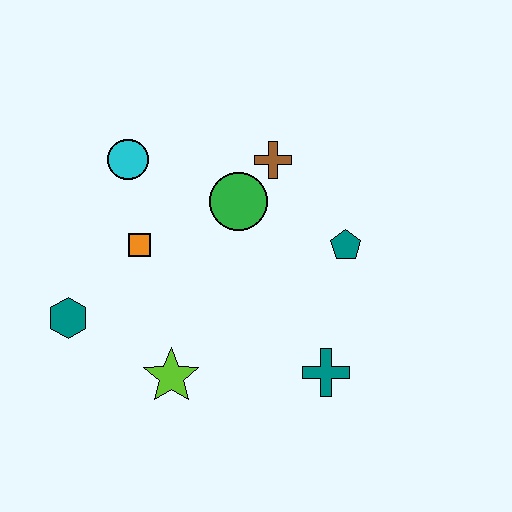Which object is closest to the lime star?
The teal hexagon is closest to the lime star.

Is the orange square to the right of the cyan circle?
Yes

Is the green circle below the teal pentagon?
No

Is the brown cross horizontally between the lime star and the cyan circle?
No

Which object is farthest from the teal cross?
The cyan circle is farthest from the teal cross.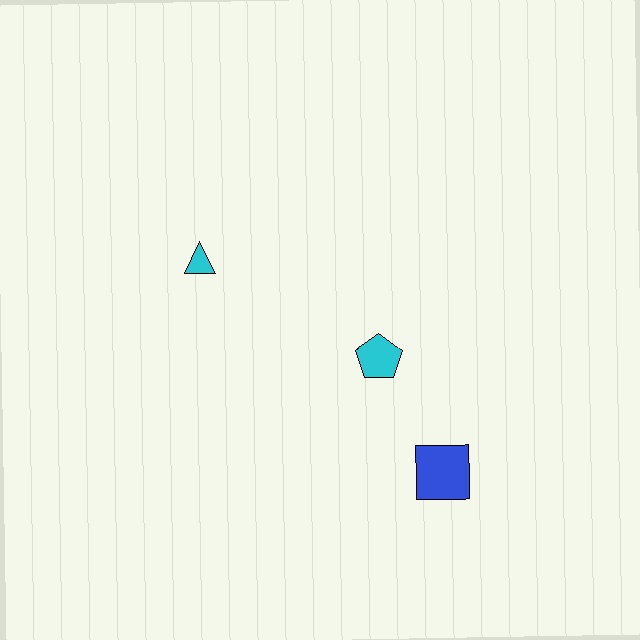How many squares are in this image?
There is 1 square.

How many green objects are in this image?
There are no green objects.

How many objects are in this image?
There are 3 objects.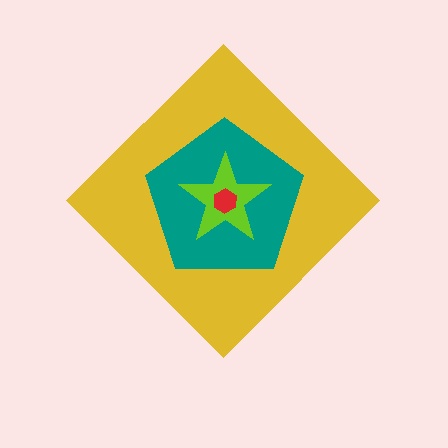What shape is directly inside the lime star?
The red hexagon.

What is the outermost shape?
The yellow diamond.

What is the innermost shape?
The red hexagon.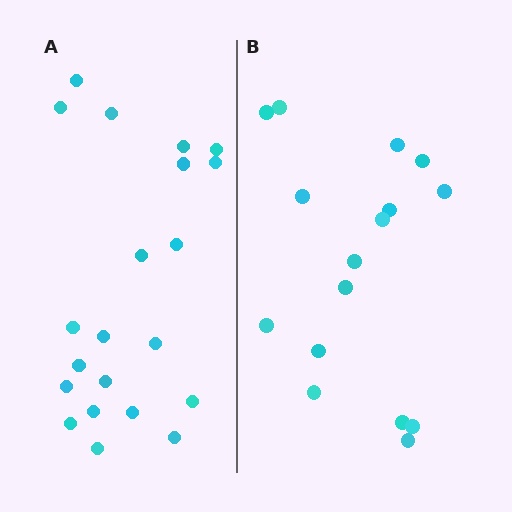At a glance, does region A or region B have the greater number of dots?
Region A (the left region) has more dots.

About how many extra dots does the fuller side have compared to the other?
Region A has about 5 more dots than region B.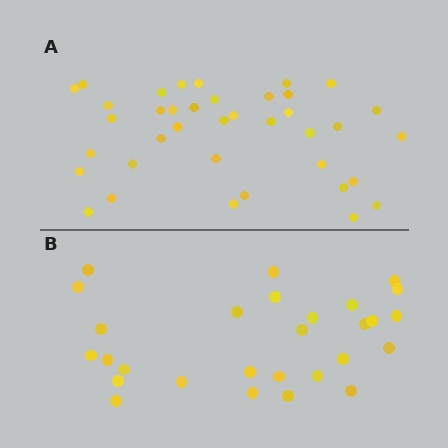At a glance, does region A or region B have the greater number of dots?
Region A (the top region) has more dots.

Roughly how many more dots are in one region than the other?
Region A has roughly 10 or so more dots than region B.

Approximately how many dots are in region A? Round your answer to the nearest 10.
About 40 dots. (The exact count is 38, which rounds to 40.)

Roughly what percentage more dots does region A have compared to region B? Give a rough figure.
About 35% more.